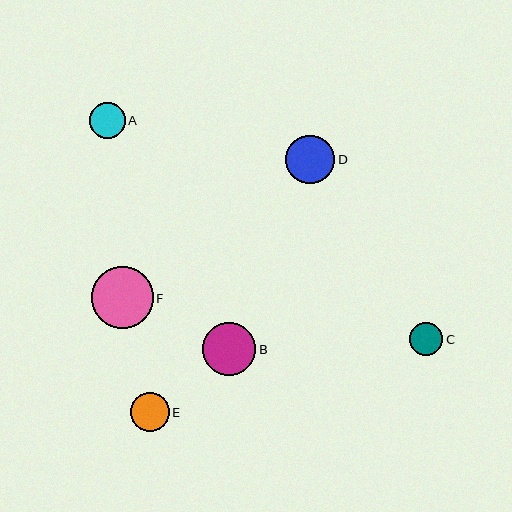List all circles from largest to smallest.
From largest to smallest: F, B, D, E, A, C.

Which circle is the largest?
Circle F is the largest with a size of approximately 62 pixels.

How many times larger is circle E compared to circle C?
Circle E is approximately 1.2 times the size of circle C.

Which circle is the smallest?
Circle C is the smallest with a size of approximately 33 pixels.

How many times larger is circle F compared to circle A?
Circle F is approximately 1.7 times the size of circle A.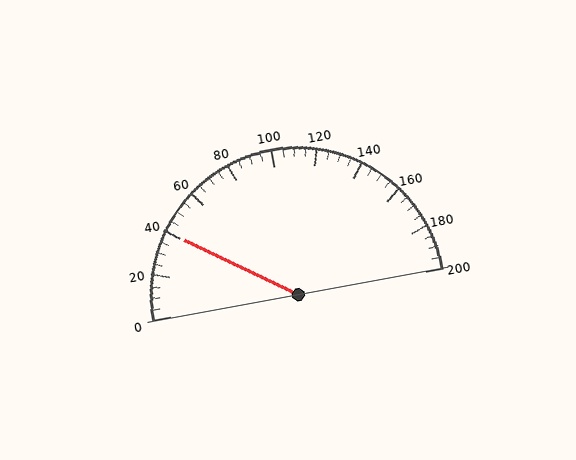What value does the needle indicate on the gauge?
The needle indicates approximately 40.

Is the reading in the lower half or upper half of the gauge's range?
The reading is in the lower half of the range (0 to 200).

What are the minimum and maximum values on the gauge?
The gauge ranges from 0 to 200.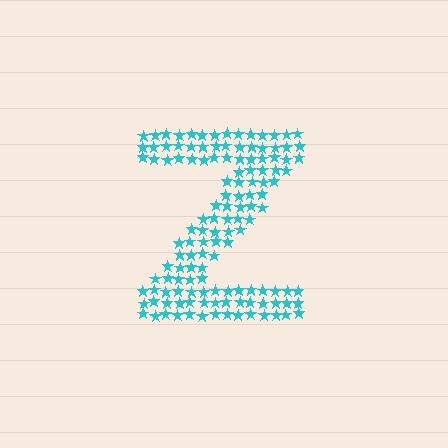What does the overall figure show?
The overall figure shows the letter Z.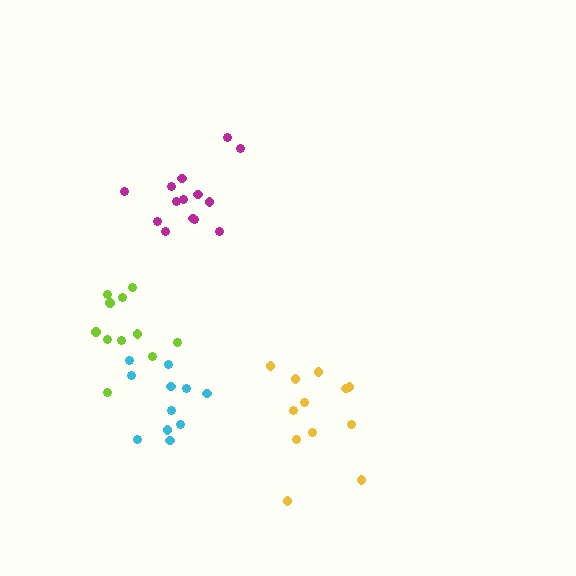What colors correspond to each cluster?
The clusters are colored: yellow, lime, magenta, cyan.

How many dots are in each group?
Group 1: 12 dots, Group 2: 11 dots, Group 3: 14 dots, Group 4: 11 dots (48 total).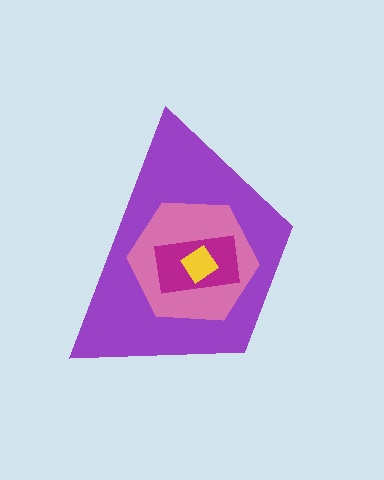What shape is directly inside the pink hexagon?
The magenta rectangle.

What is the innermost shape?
The yellow diamond.